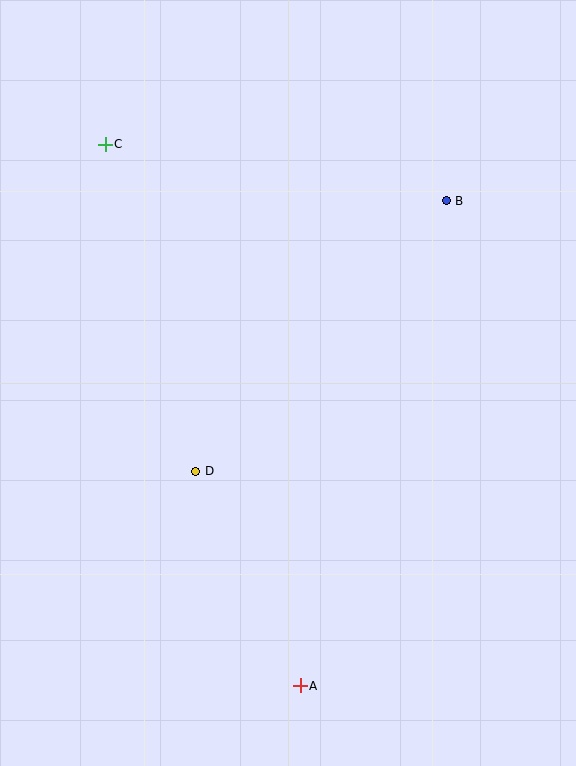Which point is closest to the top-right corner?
Point B is closest to the top-right corner.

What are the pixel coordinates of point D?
Point D is at (196, 471).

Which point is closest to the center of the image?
Point D at (196, 471) is closest to the center.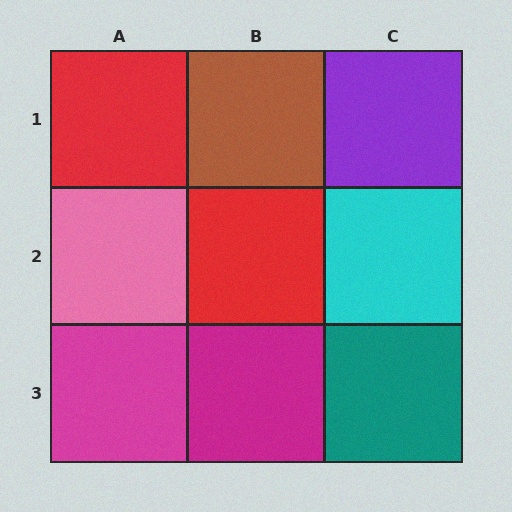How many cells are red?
2 cells are red.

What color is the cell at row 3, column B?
Magenta.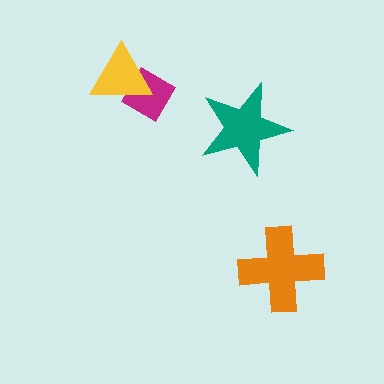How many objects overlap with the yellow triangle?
1 object overlaps with the yellow triangle.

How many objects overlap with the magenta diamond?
1 object overlaps with the magenta diamond.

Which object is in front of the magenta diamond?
The yellow triangle is in front of the magenta diamond.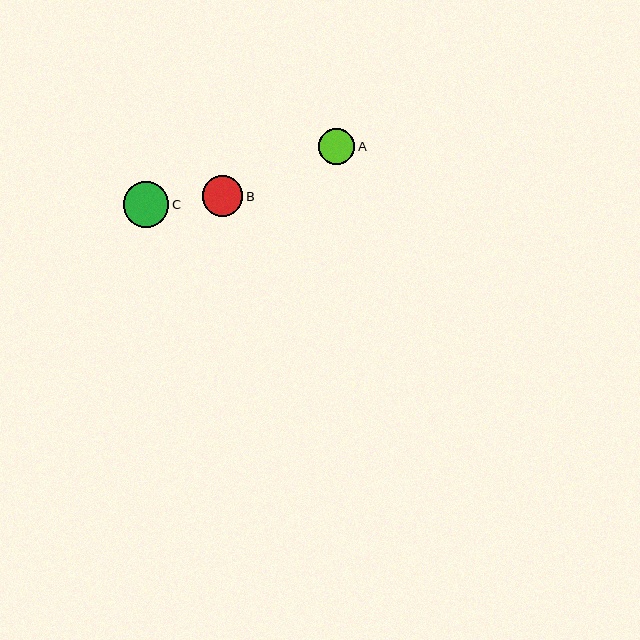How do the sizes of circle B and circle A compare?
Circle B and circle A are approximately the same size.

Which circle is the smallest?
Circle A is the smallest with a size of approximately 37 pixels.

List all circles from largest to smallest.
From largest to smallest: C, B, A.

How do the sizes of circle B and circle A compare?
Circle B and circle A are approximately the same size.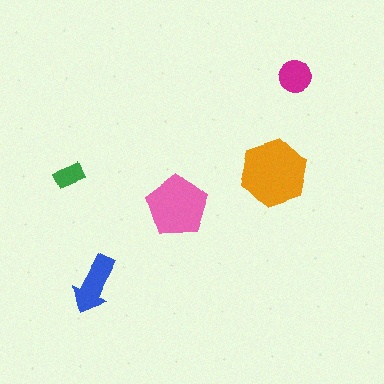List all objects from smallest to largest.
The green rectangle, the magenta circle, the blue arrow, the pink pentagon, the orange hexagon.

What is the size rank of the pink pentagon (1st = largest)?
2nd.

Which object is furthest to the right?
The magenta circle is rightmost.